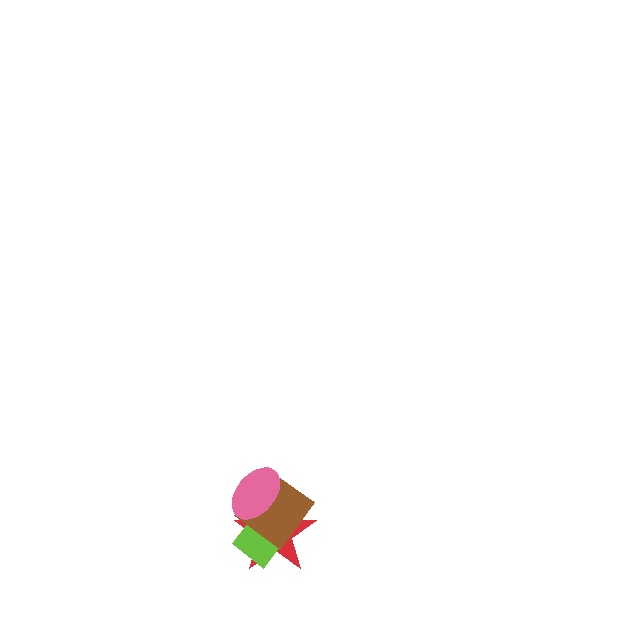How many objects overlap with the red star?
3 objects overlap with the red star.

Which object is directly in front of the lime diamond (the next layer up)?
The brown diamond is directly in front of the lime diamond.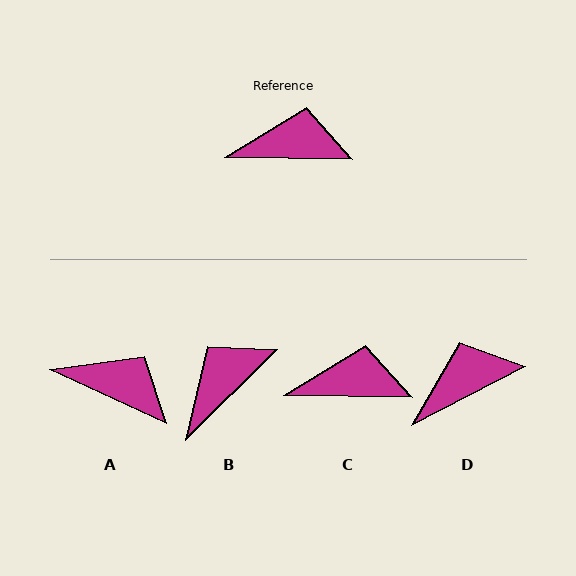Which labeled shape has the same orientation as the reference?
C.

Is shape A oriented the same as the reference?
No, it is off by about 24 degrees.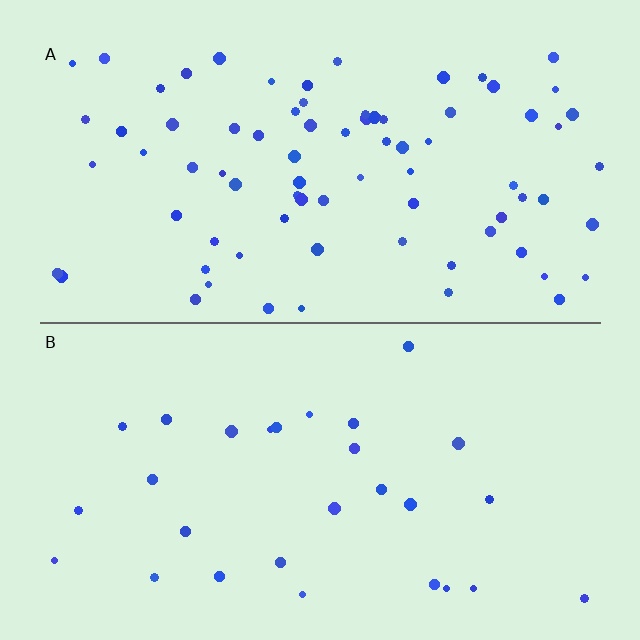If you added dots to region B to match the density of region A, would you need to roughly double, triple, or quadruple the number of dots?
Approximately triple.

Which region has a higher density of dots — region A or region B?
A (the top).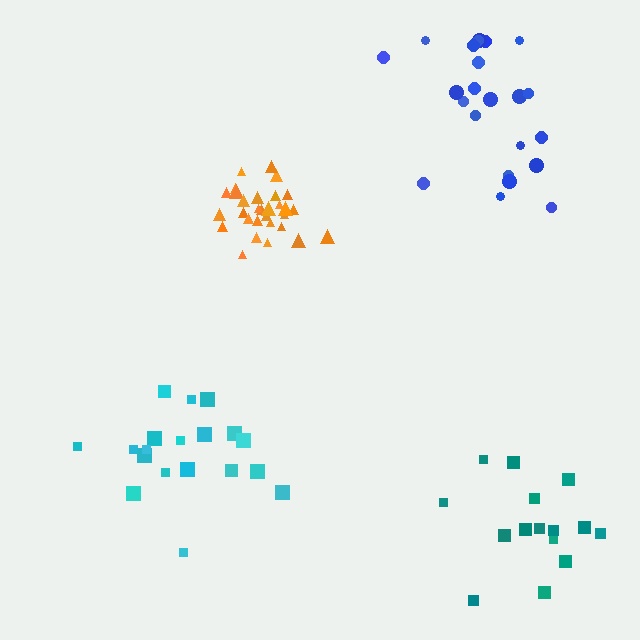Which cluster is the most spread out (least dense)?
Blue.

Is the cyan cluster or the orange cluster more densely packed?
Orange.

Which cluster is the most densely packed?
Orange.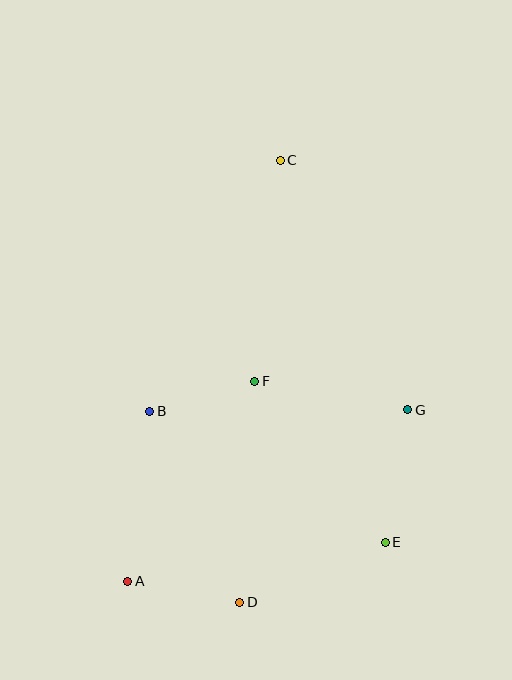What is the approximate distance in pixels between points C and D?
The distance between C and D is approximately 444 pixels.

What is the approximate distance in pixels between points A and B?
The distance between A and B is approximately 171 pixels.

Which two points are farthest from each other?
Points A and C are farthest from each other.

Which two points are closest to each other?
Points B and F are closest to each other.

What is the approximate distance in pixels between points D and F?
The distance between D and F is approximately 221 pixels.